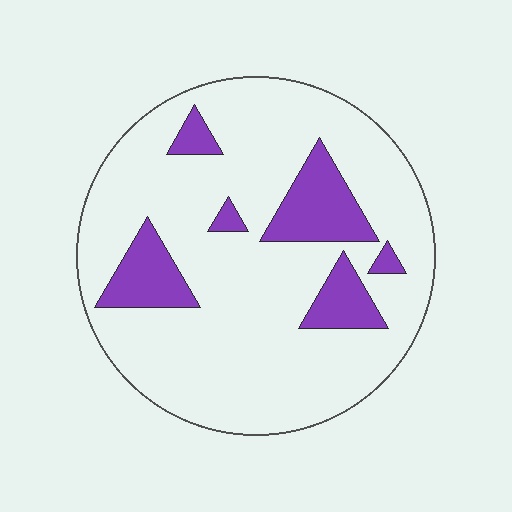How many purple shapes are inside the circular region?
6.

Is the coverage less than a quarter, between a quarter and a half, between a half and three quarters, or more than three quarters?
Less than a quarter.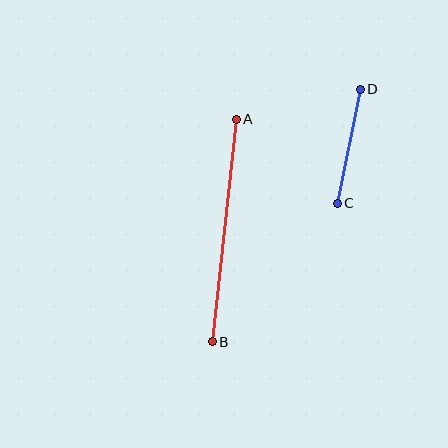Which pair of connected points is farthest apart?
Points A and B are farthest apart.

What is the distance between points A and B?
The distance is approximately 224 pixels.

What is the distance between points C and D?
The distance is approximately 116 pixels.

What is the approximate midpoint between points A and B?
The midpoint is at approximately (224, 230) pixels.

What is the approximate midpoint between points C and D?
The midpoint is at approximately (349, 146) pixels.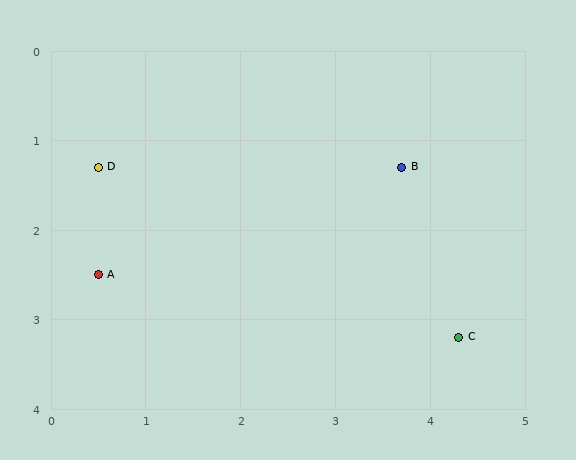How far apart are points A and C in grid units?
Points A and C are about 3.9 grid units apart.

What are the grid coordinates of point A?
Point A is at approximately (0.5, 2.5).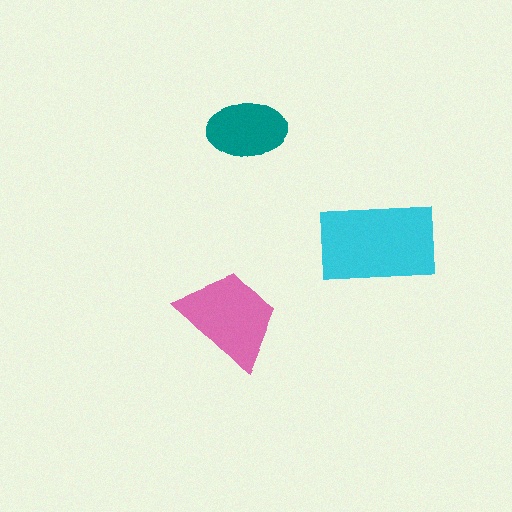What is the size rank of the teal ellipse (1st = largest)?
3rd.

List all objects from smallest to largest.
The teal ellipse, the pink trapezoid, the cyan rectangle.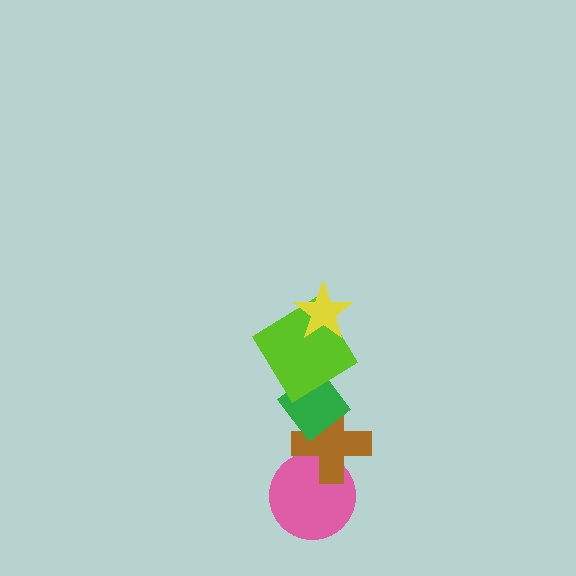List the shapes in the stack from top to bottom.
From top to bottom: the yellow star, the lime diamond, the green diamond, the brown cross, the pink circle.